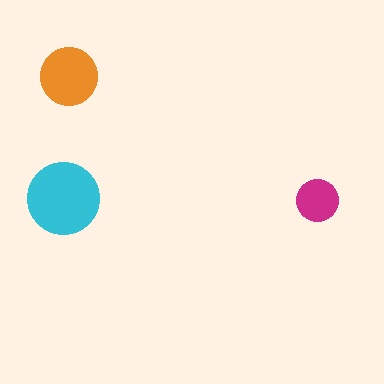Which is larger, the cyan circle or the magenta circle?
The cyan one.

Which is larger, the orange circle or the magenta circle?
The orange one.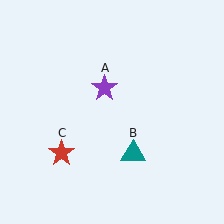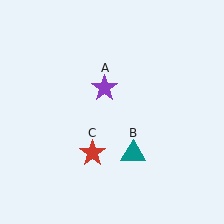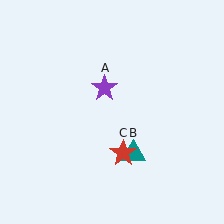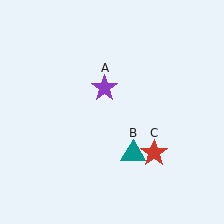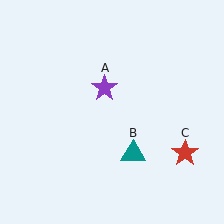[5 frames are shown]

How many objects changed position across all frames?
1 object changed position: red star (object C).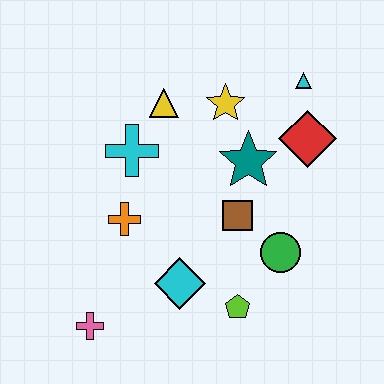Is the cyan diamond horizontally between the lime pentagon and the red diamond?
No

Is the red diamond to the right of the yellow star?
Yes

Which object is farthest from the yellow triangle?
The pink cross is farthest from the yellow triangle.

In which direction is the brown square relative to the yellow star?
The brown square is below the yellow star.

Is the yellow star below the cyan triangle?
Yes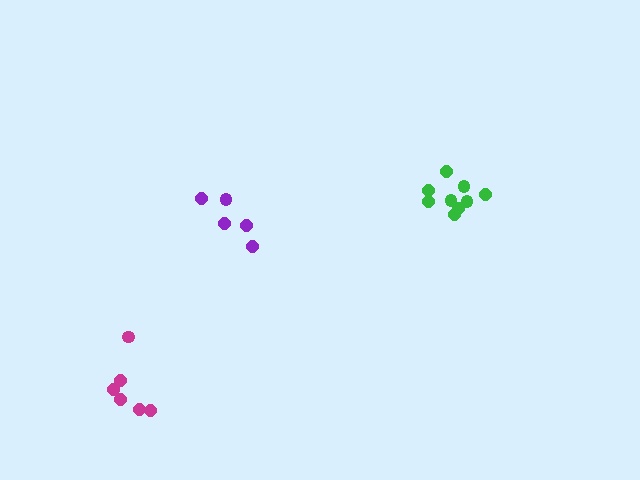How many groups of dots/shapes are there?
There are 3 groups.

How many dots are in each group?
Group 1: 9 dots, Group 2: 6 dots, Group 3: 5 dots (20 total).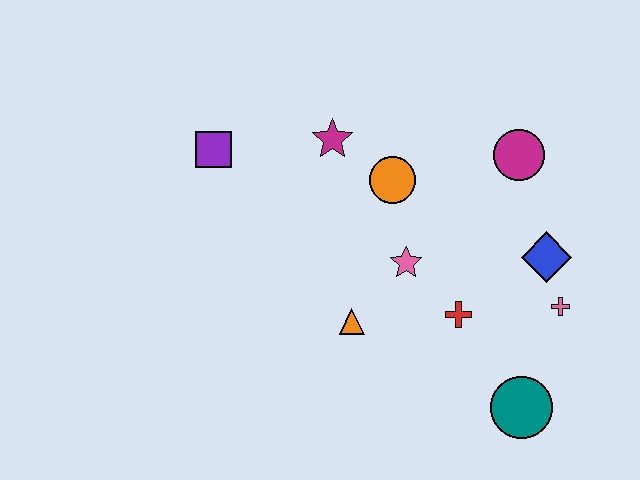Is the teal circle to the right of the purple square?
Yes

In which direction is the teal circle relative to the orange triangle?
The teal circle is to the right of the orange triangle.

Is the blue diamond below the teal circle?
No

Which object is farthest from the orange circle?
The teal circle is farthest from the orange circle.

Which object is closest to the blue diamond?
The pink cross is closest to the blue diamond.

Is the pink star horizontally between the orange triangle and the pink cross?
Yes